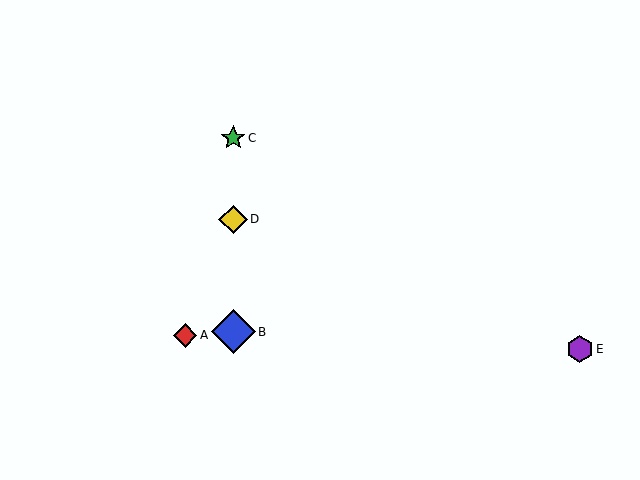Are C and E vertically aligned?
No, C is at x≈233 and E is at x≈580.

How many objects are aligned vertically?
3 objects (B, C, D) are aligned vertically.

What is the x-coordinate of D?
Object D is at x≈233.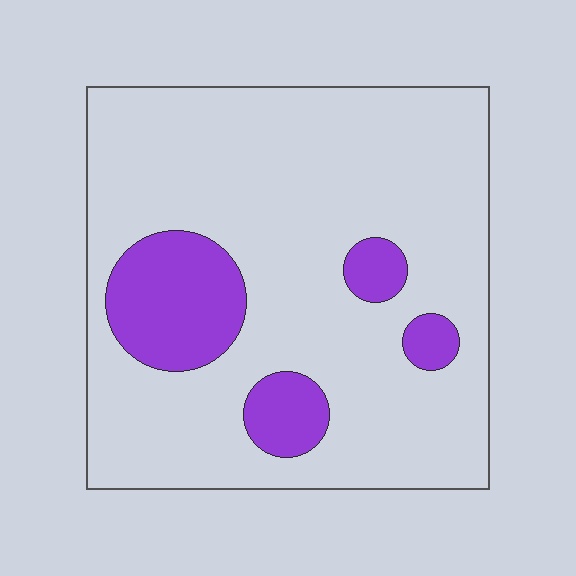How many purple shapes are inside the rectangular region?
4.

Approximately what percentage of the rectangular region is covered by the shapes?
Approximately 15%.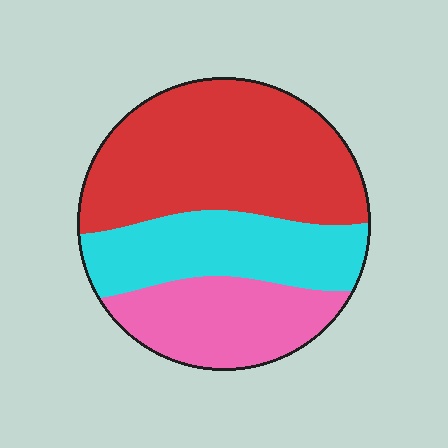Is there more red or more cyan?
Red.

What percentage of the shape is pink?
Pink takes up about one quarter (1/4) of the shape.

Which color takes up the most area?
Red, at roughly 50%.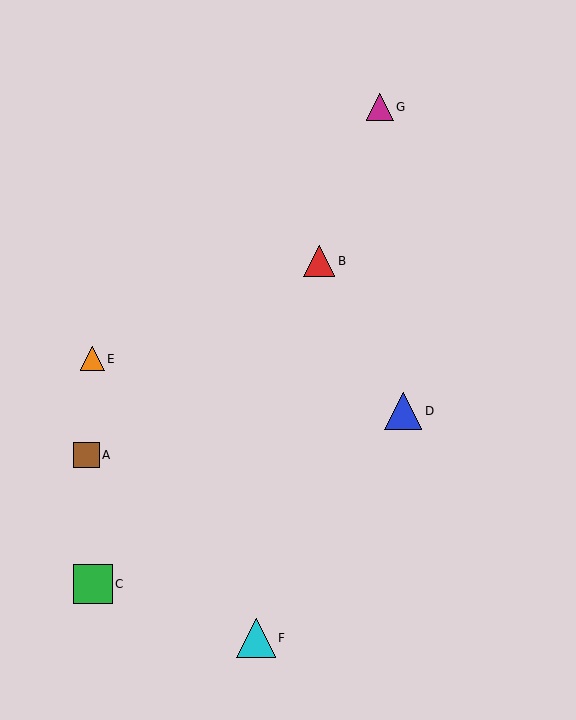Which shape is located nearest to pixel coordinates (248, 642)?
The cyan triangle (labeled F) at (256, 638) is nearest to that location.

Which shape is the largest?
The cyan triangle (labeled F) is the largest.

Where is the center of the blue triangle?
The center of the blue triangle is at (403, 411).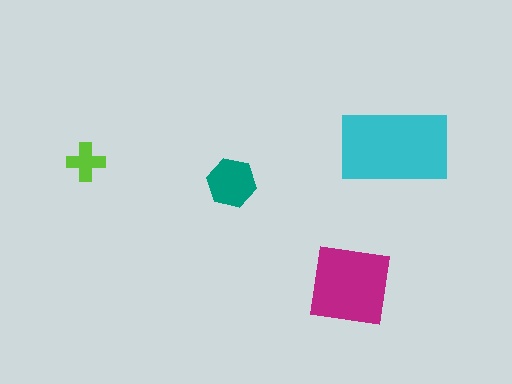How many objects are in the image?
There are 4 objects in the image.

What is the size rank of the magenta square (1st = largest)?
2nd.